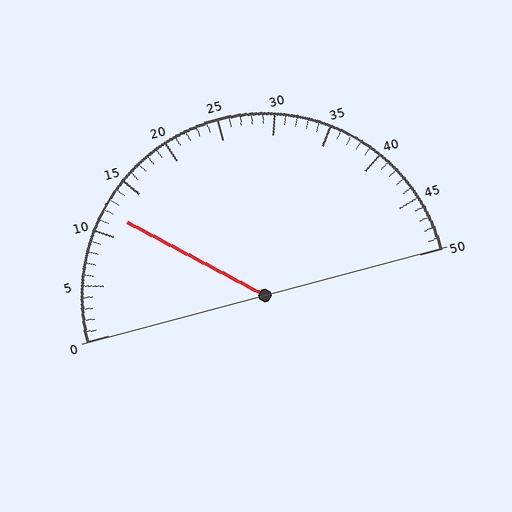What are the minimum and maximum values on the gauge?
The gauge ranges from 0 to 50.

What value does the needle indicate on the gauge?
The needle indicates approximately 12.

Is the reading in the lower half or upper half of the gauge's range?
The reading is in the lower half of the range (0 to 50).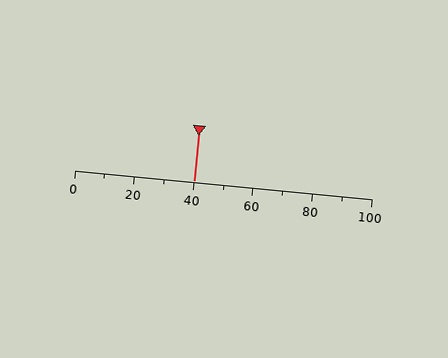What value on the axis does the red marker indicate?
The marker indicates approximately 40.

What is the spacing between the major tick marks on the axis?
The major ticks are spaced 20 apart.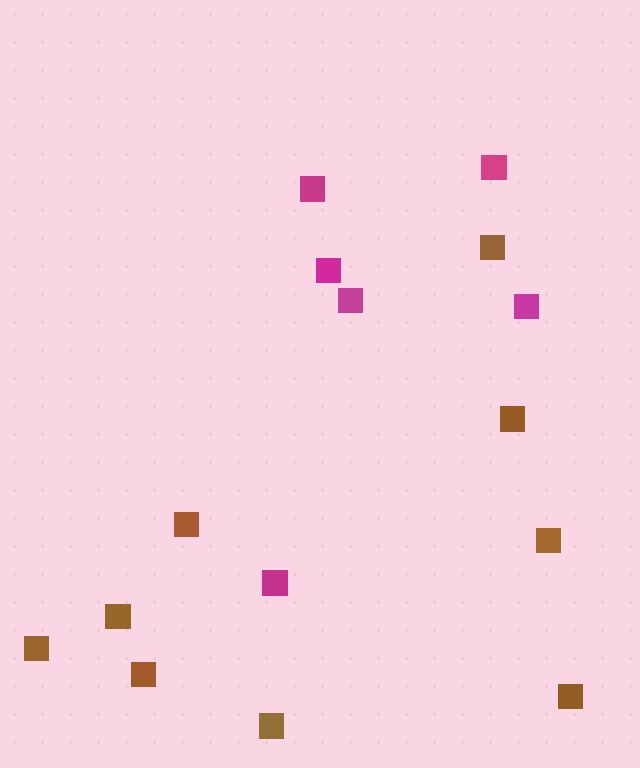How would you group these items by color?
There are 2 groups: one group of magenta squares (6) and one group of brown squares (9).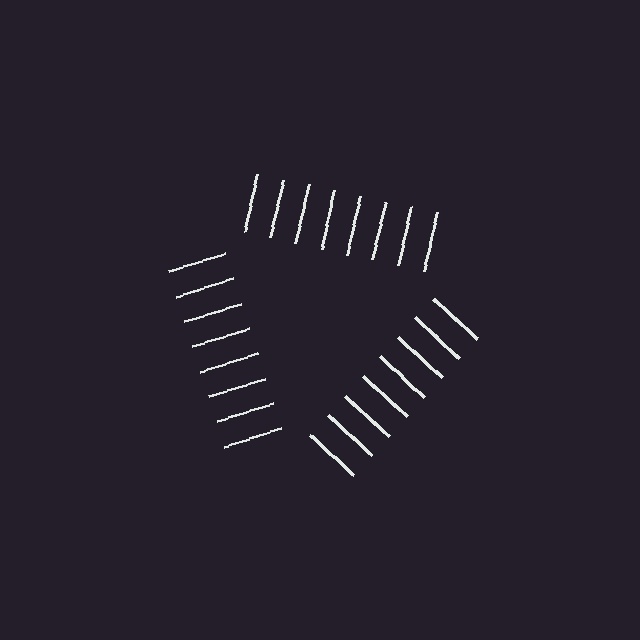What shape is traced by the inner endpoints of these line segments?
An illusory triangle — the line segments terminate on its edges but no continuous stroke is drawn.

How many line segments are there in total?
24 — 8 along each of the 3 edges.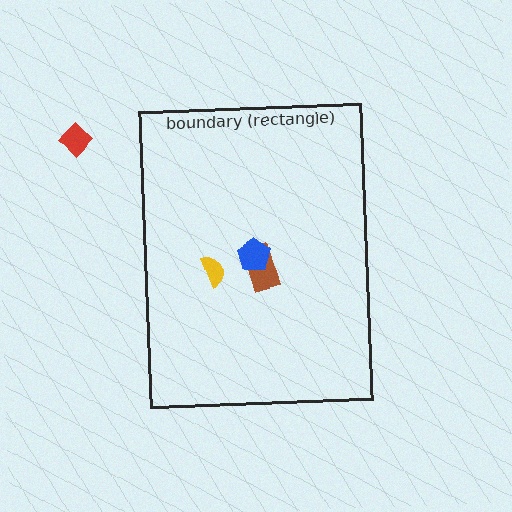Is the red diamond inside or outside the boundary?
Outside.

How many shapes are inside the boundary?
3 inside, 1 outside.